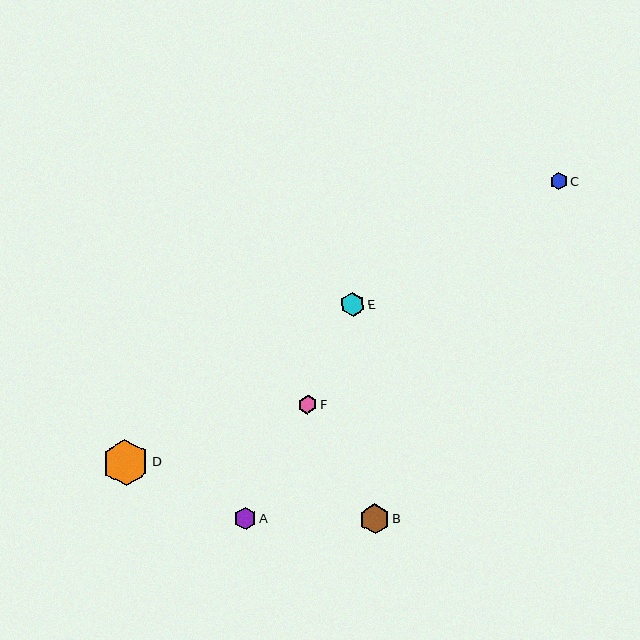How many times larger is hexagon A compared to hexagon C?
Hexagon A is approximately 1.3 times the size of hexagon C.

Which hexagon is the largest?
Hexagon D is the largest with a size of approximately 46 pixels.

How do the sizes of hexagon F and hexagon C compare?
Hexagon F and hexagon C are approximately the same size.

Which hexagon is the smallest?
Hexagon C is the smallest with a size of approximately 17 pixels.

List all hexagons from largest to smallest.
From largest to smallest: D, B, E, A, F, C.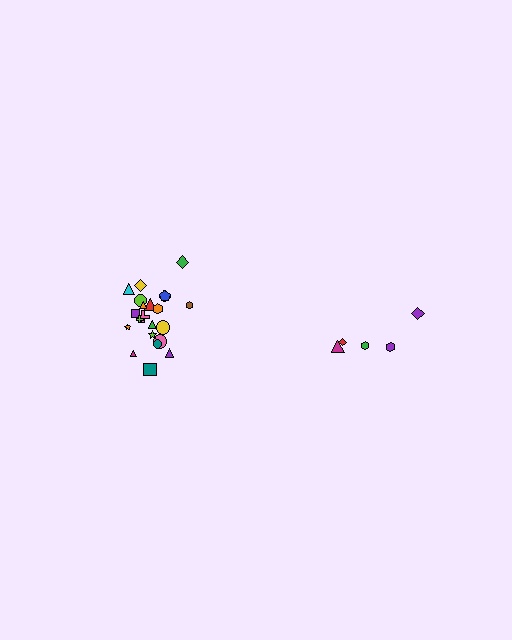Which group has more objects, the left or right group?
The left group.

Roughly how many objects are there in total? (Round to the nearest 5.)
Roughly 25 objects in total.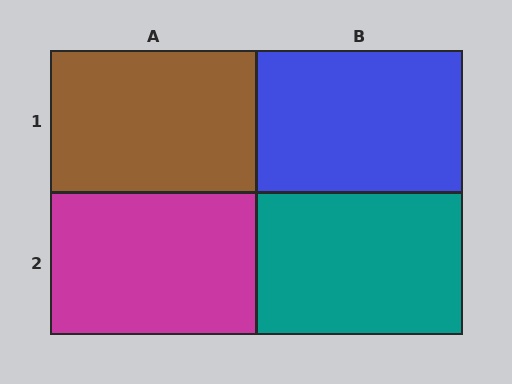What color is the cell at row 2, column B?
Teal.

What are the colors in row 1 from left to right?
Brown, blue.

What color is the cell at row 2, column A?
Magenta.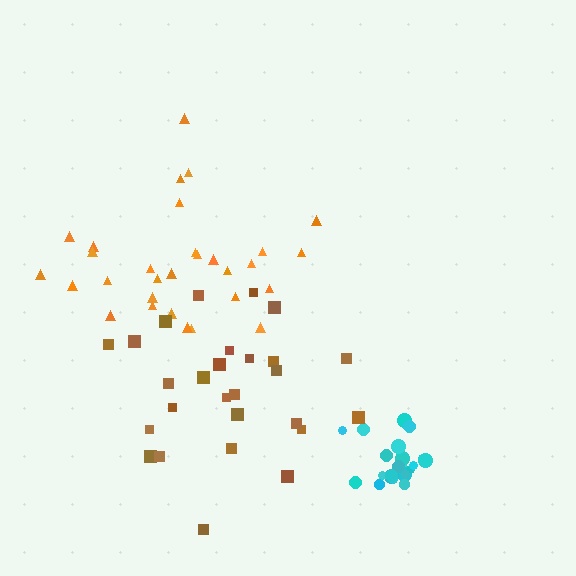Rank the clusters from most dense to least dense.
cyan, brown, orange.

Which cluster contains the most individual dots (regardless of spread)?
Orange (31).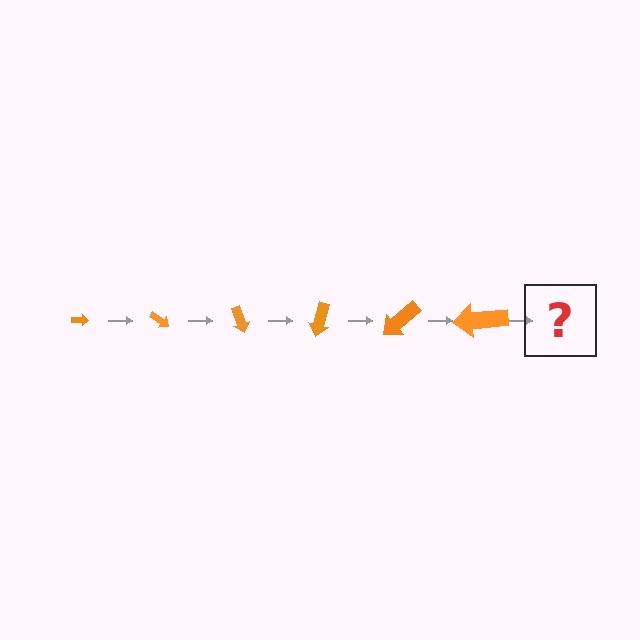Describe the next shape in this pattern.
It should be an arrow, larger than the previous one and rotated 210 degrees from the start.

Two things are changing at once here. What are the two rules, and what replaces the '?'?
The two rules are that the arrow grows larger each step and it rotates 35 degrees each step. The '?' should be an arrow, larger than the previous one and rotated 210 degrees from the start.